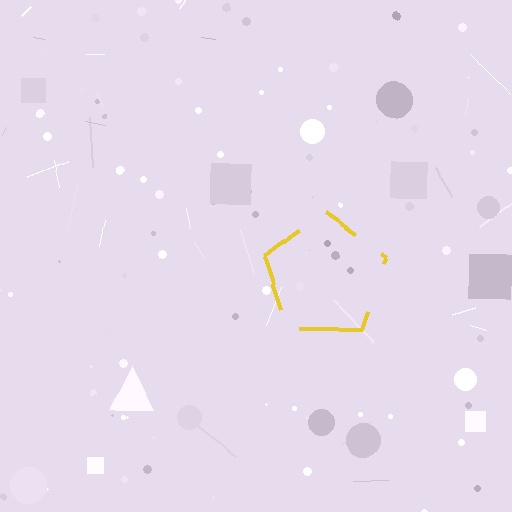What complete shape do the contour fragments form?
The contour fragments form a pentagon.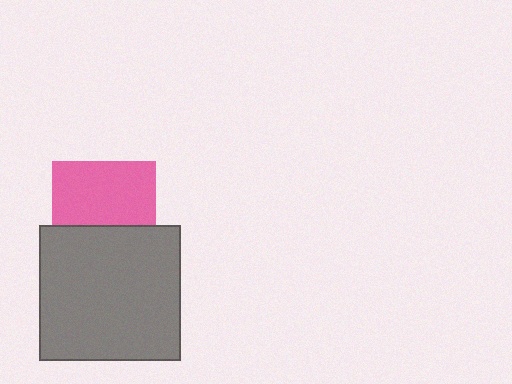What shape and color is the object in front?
The object in front is a gray rectangle.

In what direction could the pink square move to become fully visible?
The pink square could move up. That would shift it out from behind the gray rectangle entirely.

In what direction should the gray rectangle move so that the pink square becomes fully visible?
The gray rectangle should move down. That is the shortest direction to clear the overlap and leave the pink square fully visible.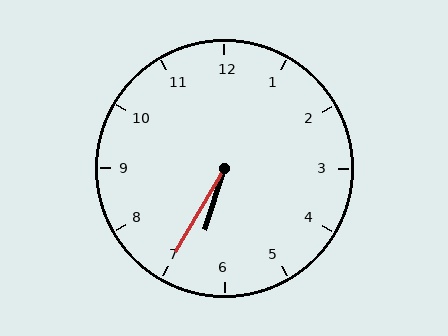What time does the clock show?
6:35.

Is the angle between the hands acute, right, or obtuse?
It is acute.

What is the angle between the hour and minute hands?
Approximately 12 degrees.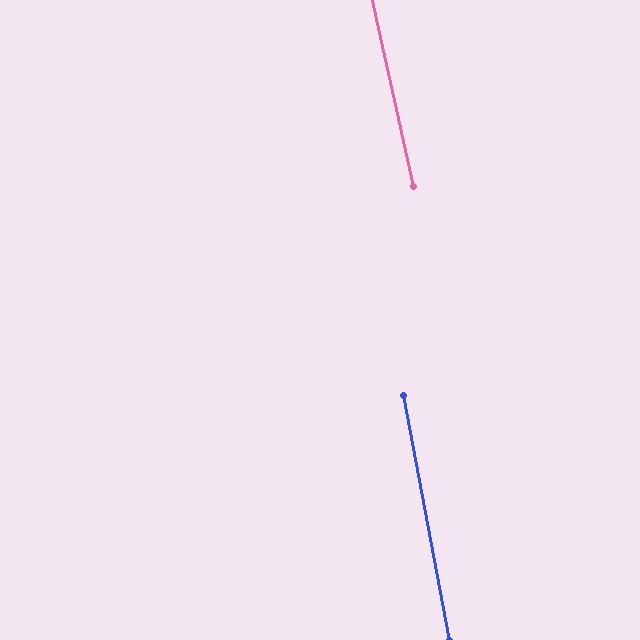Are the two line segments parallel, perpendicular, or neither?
Parallel — their directions differ by only 1.8°.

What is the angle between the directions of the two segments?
Approximately 2 degrees.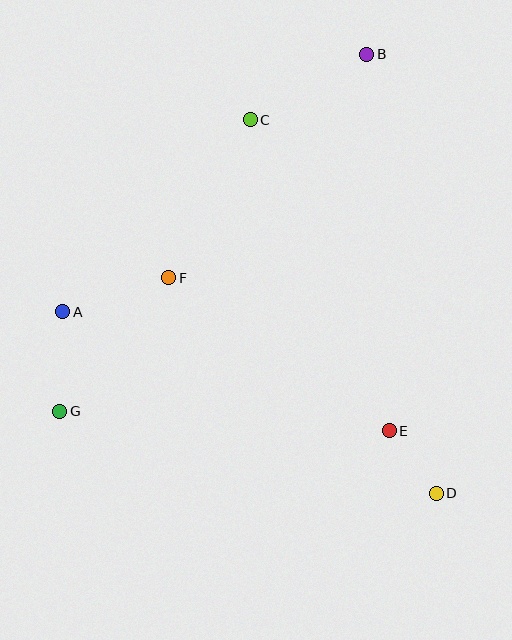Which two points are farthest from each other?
Points B and G are farthest from each other.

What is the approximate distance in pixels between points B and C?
The distance between B and C is approximately 134 pixels.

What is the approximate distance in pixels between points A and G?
The distance between A and G is approximately 100 pixels.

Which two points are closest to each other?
Points D and E are closest to each other.